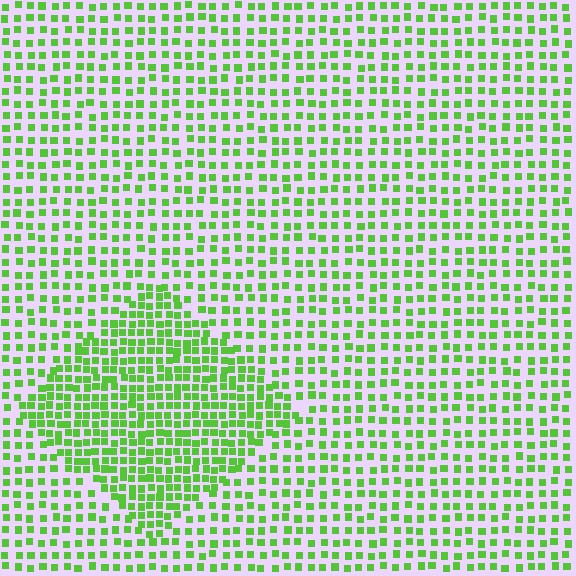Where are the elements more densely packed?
The elements are more densely packed inside the diamond boundary.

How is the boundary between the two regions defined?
The boundary is defined by a change in element density (approximately 1.8x ratio). All elements are the same color, size, and shape.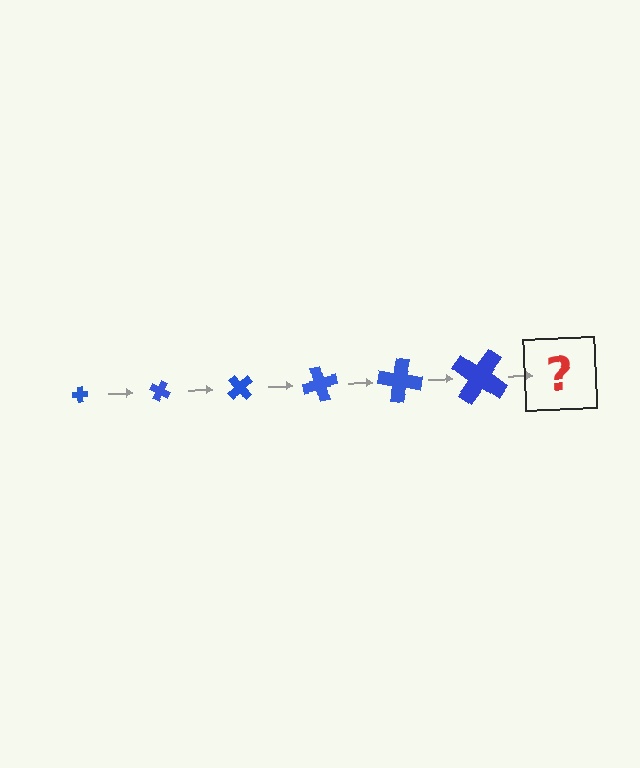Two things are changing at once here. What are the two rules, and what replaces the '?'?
The two rules are that the cross grows larger each step and it rotates 25 degrees each step. The '?' should be a cross, larger than the previous one and rotated 150 degrees from the start.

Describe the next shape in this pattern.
It should be a cross, larger than the previous one and rotated 150 degrees from the start.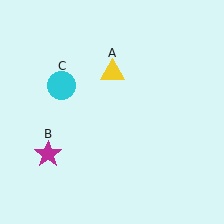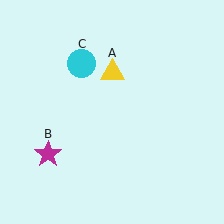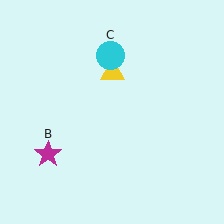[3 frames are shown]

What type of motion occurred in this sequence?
The cyan circle (object C) rotated clockwise around the center of the scene.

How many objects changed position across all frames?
1 object changed position: cyan circle (object C).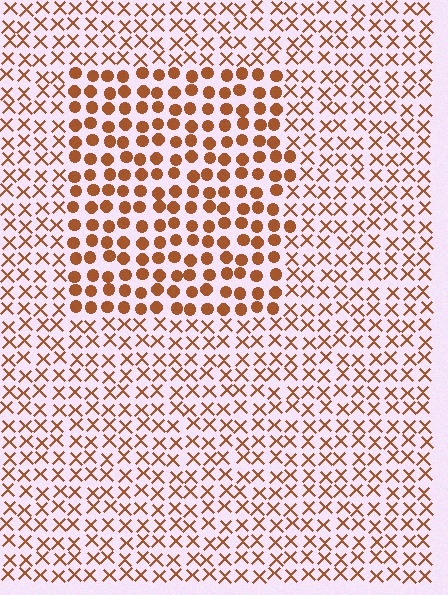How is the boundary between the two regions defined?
The boundary is defined by a change in element shape: circles inside vs. X marks outside. All elements share the same color and spacing.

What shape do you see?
I see a rectangle.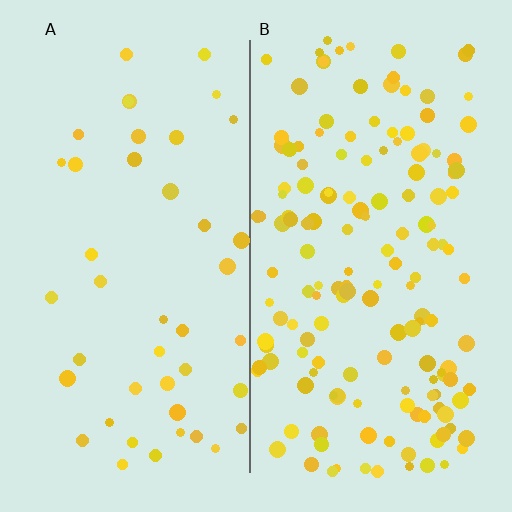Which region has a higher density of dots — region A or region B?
B (the right).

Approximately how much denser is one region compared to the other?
Approximately 3.5× — region B over region A.